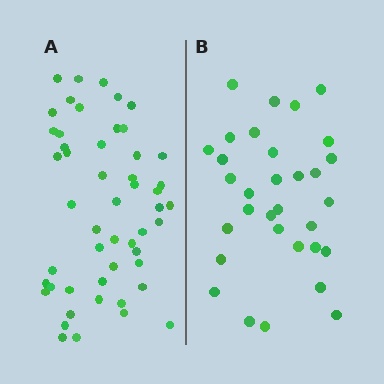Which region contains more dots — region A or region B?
Region A (the left region) has more dots.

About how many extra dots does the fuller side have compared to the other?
Region A has approximately 20 more dots than region B.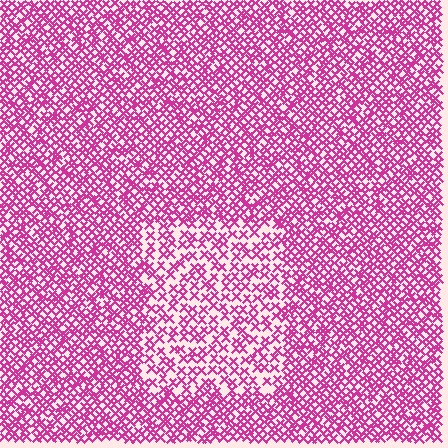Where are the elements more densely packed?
The elements are more densely packed outside the rectangle boundary.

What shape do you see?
I see a rectangle.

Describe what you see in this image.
The image contains small magenta elements arranged at two different densities. A rectangle-shaped region is visible where the elements are less densely packed than the surrounding area.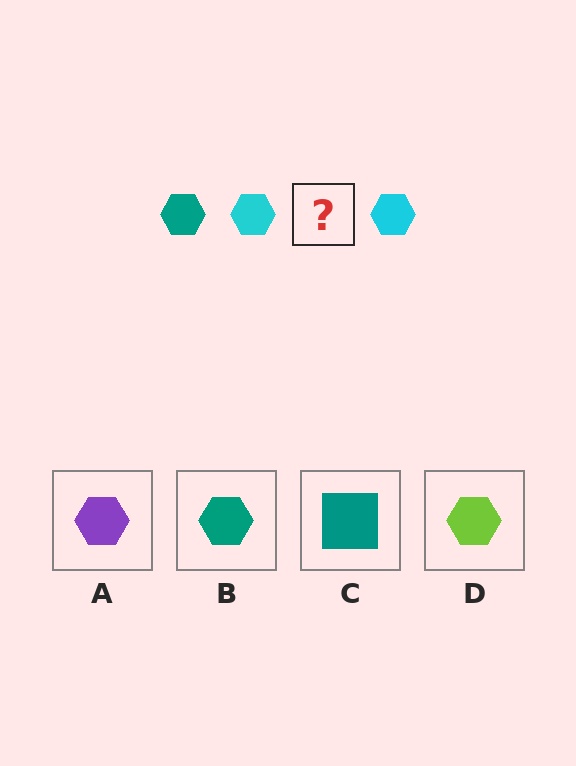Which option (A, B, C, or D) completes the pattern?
B.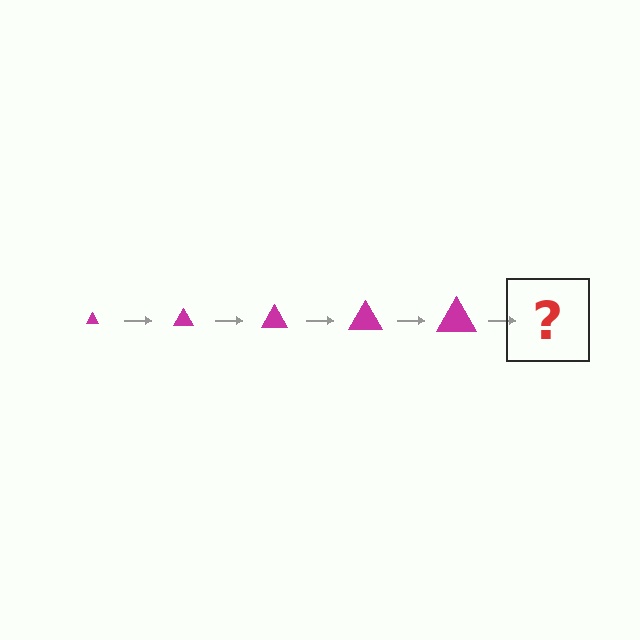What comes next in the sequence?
The next element should be a magenta triangle, larger than the previous one.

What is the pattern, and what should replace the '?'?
The pattern is that the triangle gets progressively larger each step. The '?' should be a magenta triangle, larger than the previous one.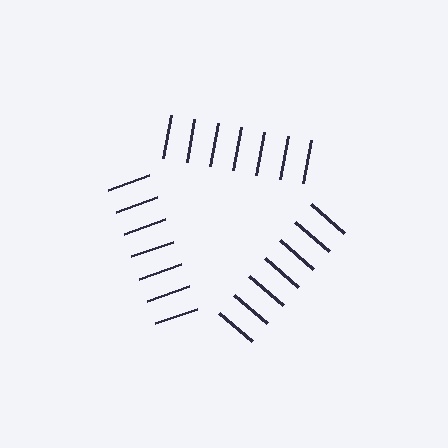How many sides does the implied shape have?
3 sides — the line-ends trace a triangle.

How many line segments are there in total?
21 — 7 along each of the 3 edges.